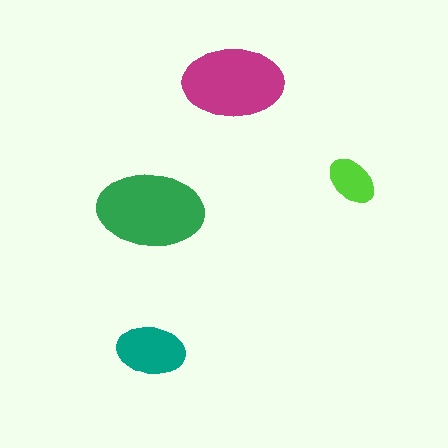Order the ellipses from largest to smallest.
the green one, the magenta one, the teal one, the lime one.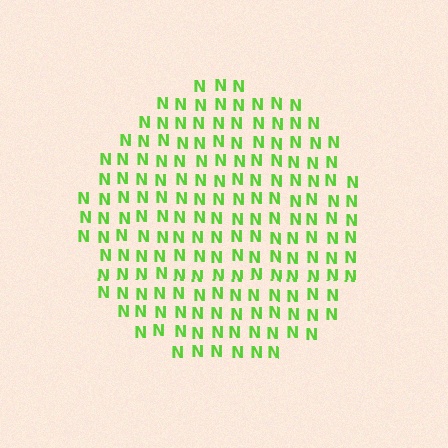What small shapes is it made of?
It is made of small letter N's.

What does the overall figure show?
The overall figure shows a circle.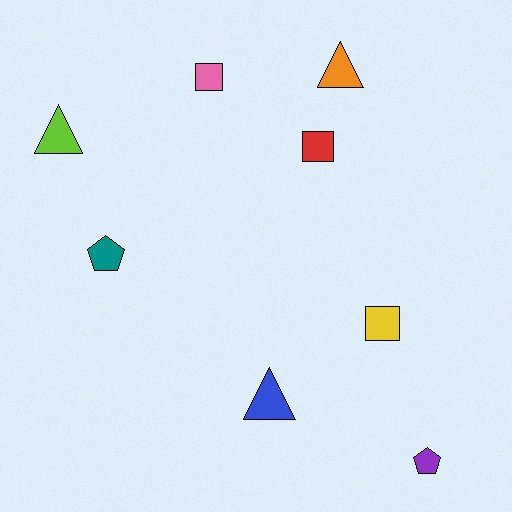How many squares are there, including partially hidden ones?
There are 3 squares.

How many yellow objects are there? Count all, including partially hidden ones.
There is 1 yellow object.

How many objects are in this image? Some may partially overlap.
There are 8 objects.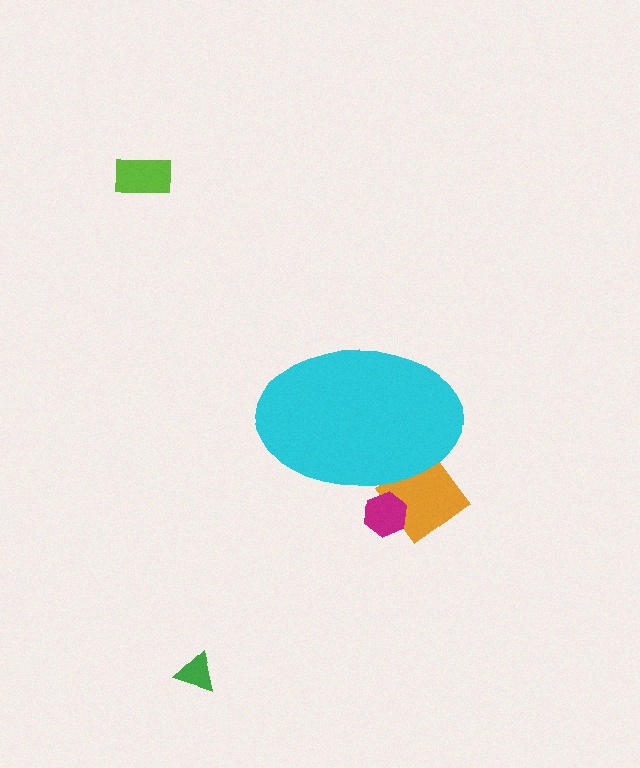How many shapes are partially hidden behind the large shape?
2 shapes are partially hidden.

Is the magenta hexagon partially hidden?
Yes, the magenta hexagon is partially hidden behind the cyan ellipse.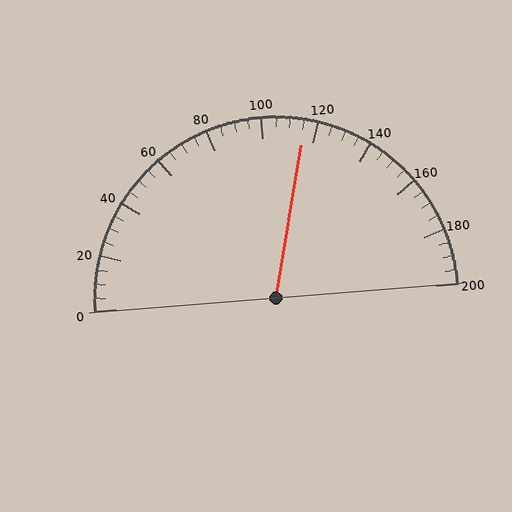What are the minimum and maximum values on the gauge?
The gauge ranges from 0 to 200.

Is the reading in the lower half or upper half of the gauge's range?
The reading is in the upper half of the range (0 to 200).